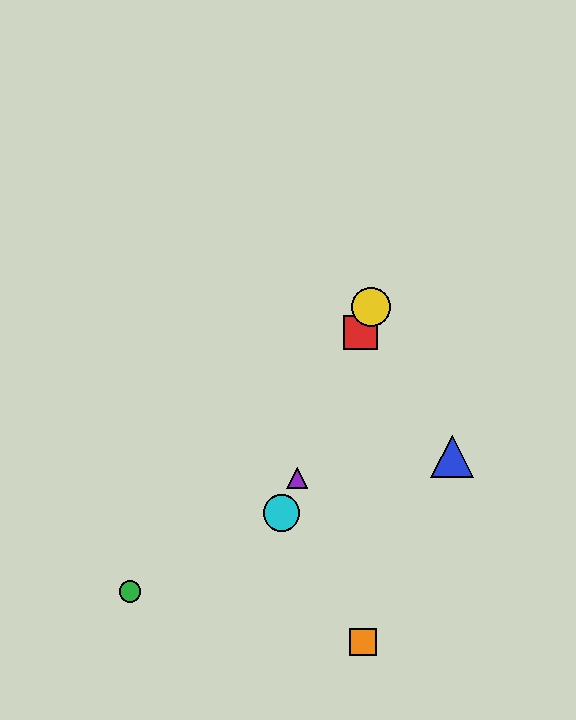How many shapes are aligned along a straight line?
4 shapes (the red square, the yellow circle, the purple triangle, the cyan circle) are aligned along a straight line.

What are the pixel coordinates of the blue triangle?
The blue triangle is at (452, 456).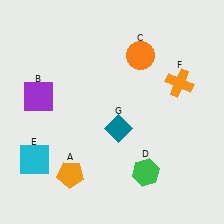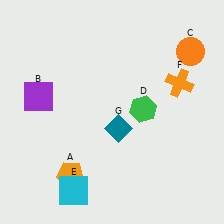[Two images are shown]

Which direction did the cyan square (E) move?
The cyan square (E) moved right.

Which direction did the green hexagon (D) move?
The green hexagon (D) moved up.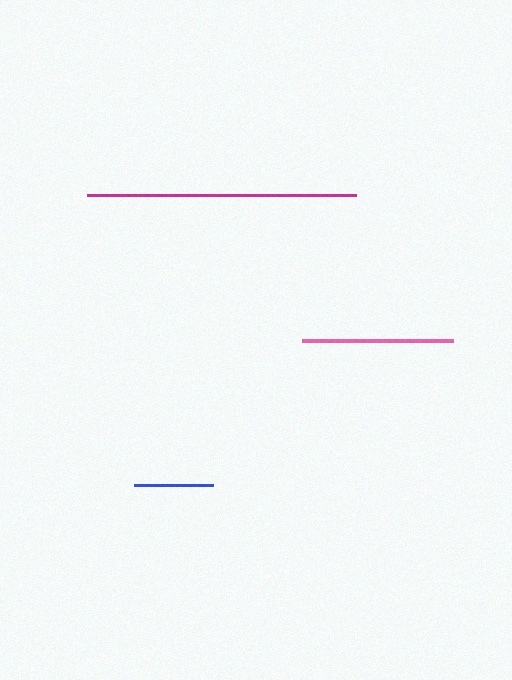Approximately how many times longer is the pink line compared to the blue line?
The pink line is approximately 1.9 times the length of the blue line.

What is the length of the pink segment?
The pink segment is approximately 151 pixels long.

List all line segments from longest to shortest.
From longest to shortest: magenta, pink, blue.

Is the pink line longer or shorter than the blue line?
The pink line is longer than the blue line.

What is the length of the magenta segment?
The magenta segment is approximately 269 pixels long.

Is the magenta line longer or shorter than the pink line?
The magenta line is longer than the pink line.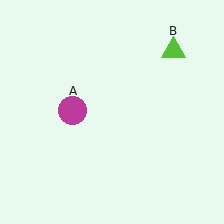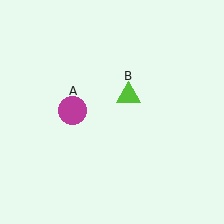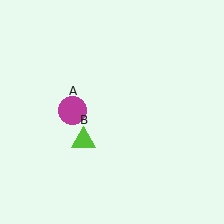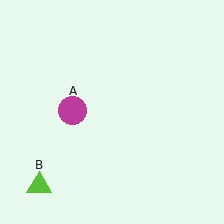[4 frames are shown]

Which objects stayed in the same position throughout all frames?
Magenta circle (object A) remained stationary.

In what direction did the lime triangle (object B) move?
The lime triangle (object B) moved down and to the left.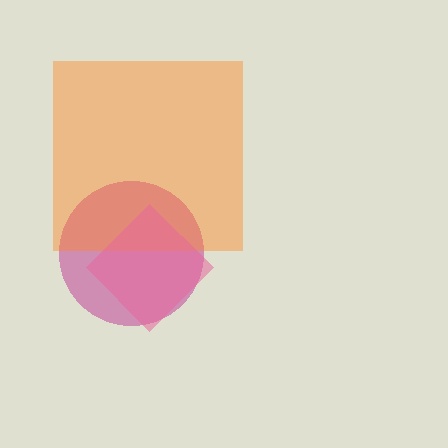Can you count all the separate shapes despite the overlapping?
Yes, there are 3 separate shapes.